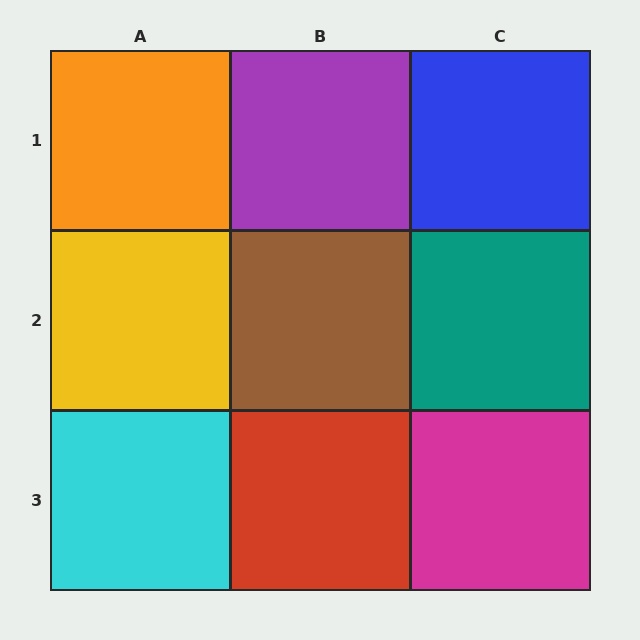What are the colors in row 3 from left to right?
Cyan, red, magenta.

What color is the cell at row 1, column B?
Purple.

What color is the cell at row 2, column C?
Teal.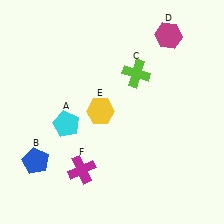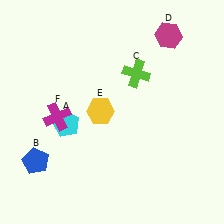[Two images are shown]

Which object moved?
The magenta cross (F) moved up.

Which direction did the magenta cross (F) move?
The magenta cross (F) moved up.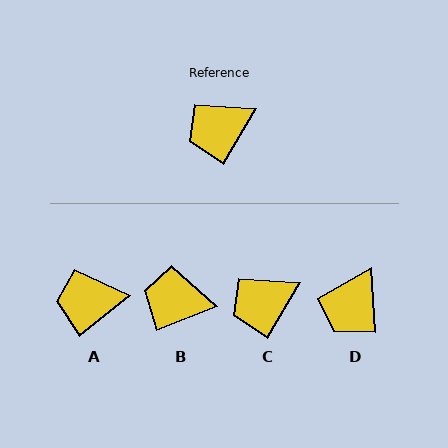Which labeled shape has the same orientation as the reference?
C.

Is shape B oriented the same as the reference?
No, it is off by about 38 degrees.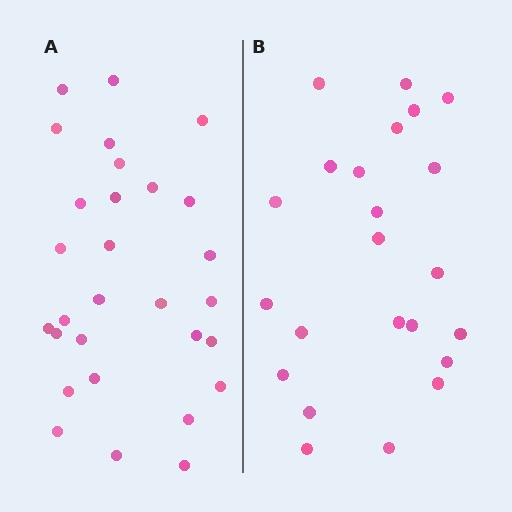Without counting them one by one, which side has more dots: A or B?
Region A (the left region) has more dots.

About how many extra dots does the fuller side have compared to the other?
Region A has about 6 more dots than region B.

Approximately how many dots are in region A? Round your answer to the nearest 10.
About 30 dots. (The exact count is 29, which rounds to 30.)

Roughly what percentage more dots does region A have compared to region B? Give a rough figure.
About 25% more.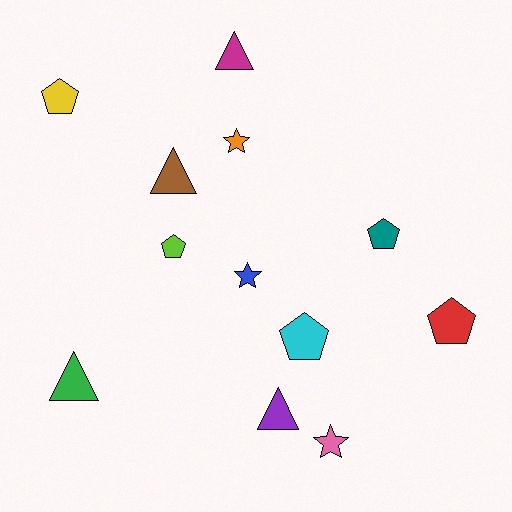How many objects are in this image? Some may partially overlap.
There are 12 objects.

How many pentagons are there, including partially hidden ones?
There are 5 pentagons.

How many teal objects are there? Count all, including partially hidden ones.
There is 1 teal object.